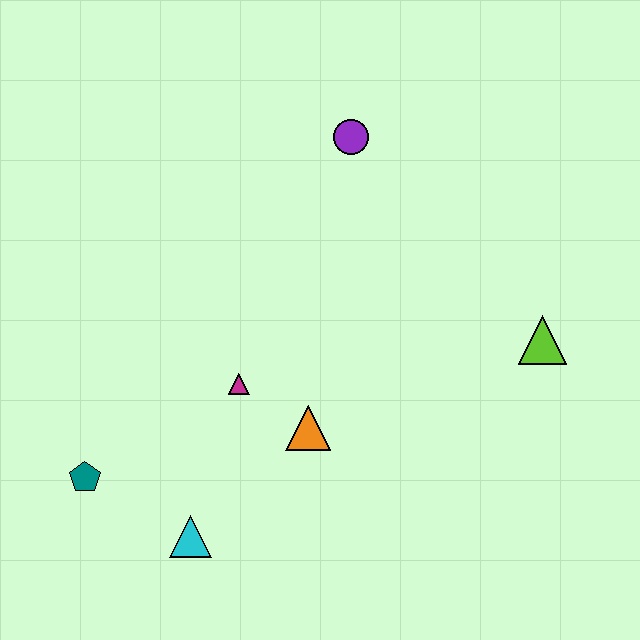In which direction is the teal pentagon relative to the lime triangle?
The teal pentagon is to the left of the lime triangle.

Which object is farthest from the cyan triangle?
The purple circle is farthest from the cyan triangle.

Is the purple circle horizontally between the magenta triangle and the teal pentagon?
No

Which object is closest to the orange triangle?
The magenta triangle is closest to the orange triangle.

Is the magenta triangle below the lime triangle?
Yes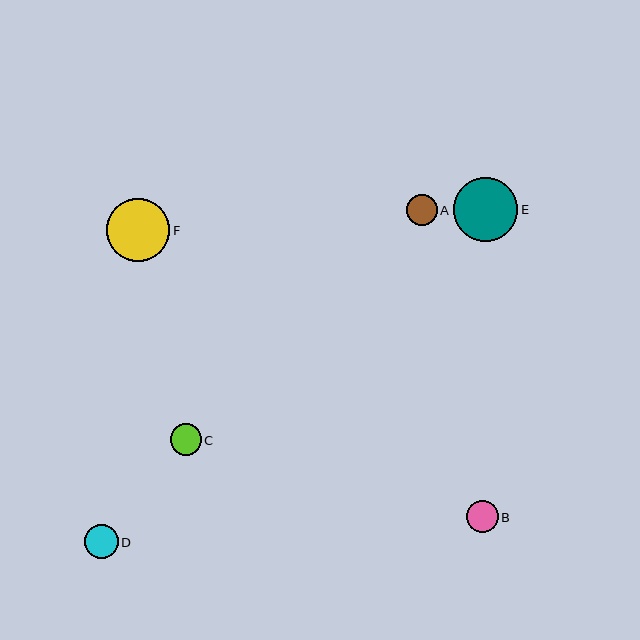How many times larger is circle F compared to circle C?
Circle F is approximately 2.0 times the size of circle C.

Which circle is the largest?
Circle E is the largest with a size of approximately 65 pixels.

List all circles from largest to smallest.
From largest to smallest: E, F, D, B, C, A.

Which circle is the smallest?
Circle A is the smallest with a size of approximately 31 pixels.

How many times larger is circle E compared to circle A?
Circle E is approximately 2.1 times the size of circle A.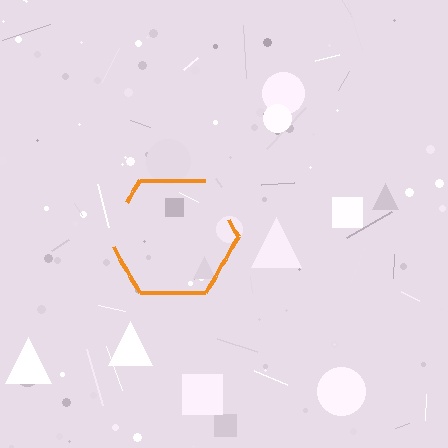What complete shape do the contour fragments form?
The contour fragments form a hexagon.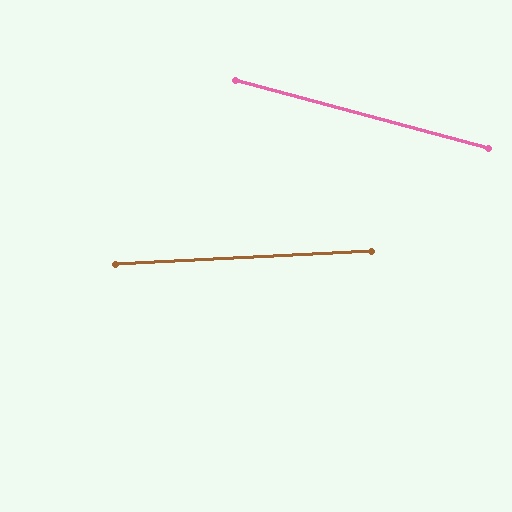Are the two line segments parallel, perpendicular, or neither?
Neither parallel nor perpendicular — they differ by about 18°.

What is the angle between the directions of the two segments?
Approximately 18 degrees.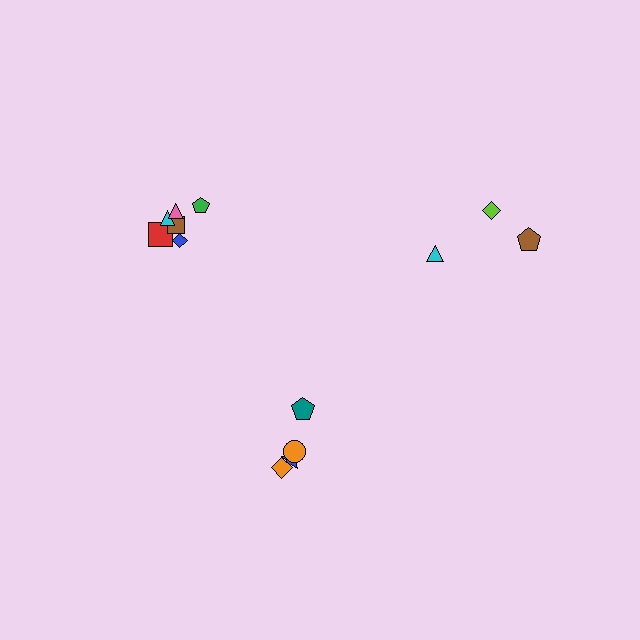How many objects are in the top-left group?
There are 6 objects.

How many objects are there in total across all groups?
There are 13 objects.